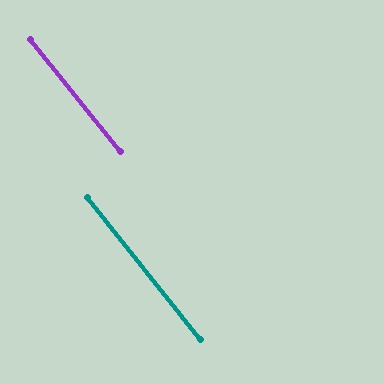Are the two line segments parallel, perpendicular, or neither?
Parallel — their directions differ by only 0.1°.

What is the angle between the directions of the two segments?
Approximately 0 degrees.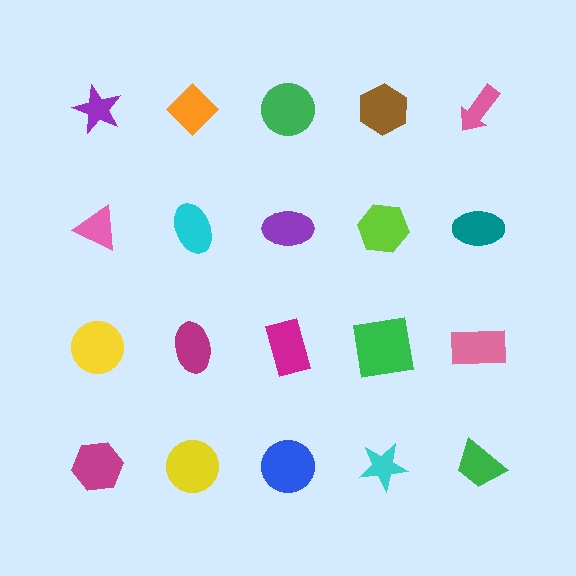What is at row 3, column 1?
A yellow circle.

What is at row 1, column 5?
A pink arrow.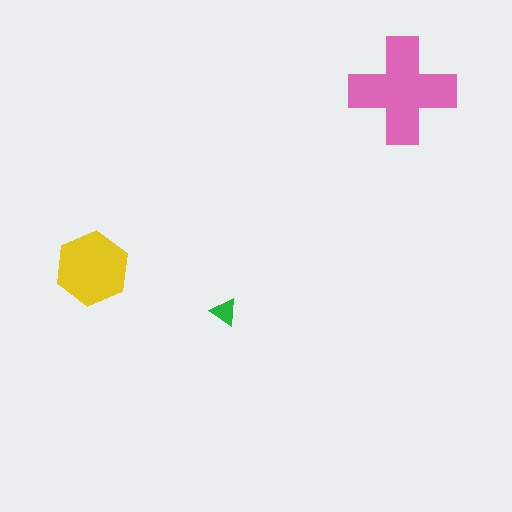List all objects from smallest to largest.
The green triangle, the yellow hexagon, the pink cross.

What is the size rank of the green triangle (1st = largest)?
3rd.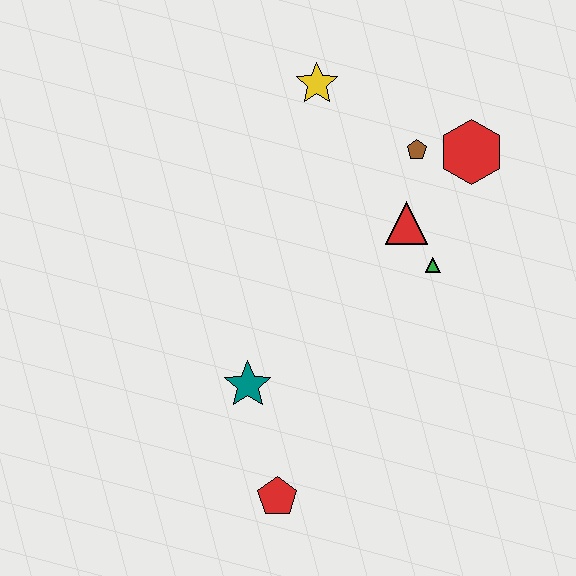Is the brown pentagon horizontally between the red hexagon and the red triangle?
Yes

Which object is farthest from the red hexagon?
The red pentagon is farthest from the red hexagon.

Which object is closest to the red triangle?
The green triangle is closest to the red triangle.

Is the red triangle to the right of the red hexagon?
No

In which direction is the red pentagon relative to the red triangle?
The red pentagon is below the red triangle.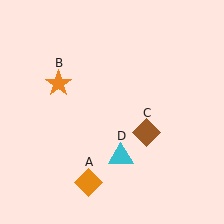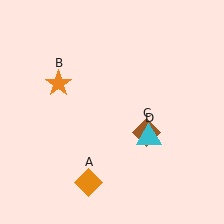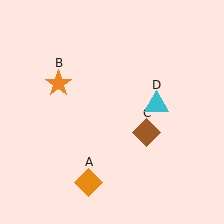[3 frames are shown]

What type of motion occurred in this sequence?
The cyan triangle (object D) rotated counterclockwise around the center of the scene.